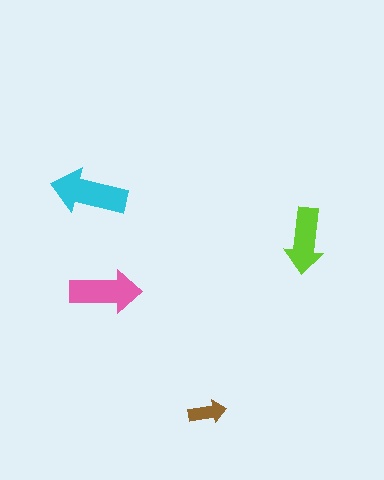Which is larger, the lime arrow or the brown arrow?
The lime one.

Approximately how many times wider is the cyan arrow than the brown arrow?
About 2 times wider.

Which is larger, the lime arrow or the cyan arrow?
The cyan one.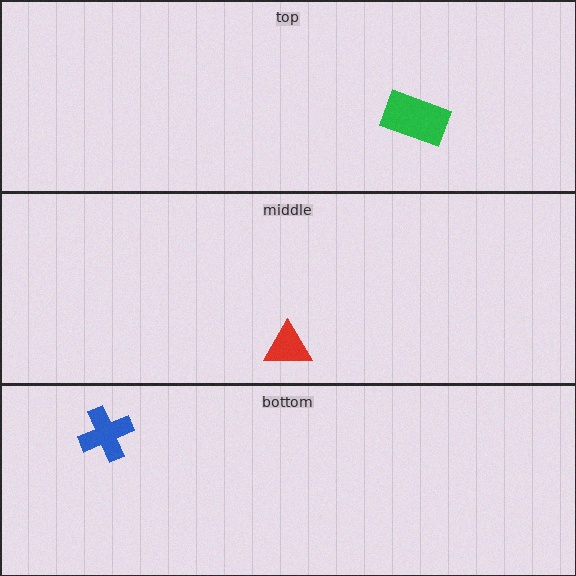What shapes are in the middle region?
The red triangle.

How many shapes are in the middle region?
1.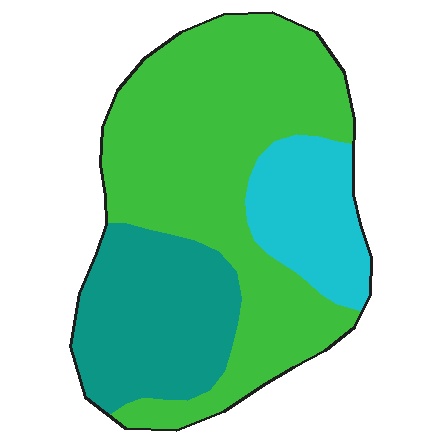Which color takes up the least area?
Cyan, at roughly 15%.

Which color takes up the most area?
Green, at roughly 55%.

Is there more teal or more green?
Green.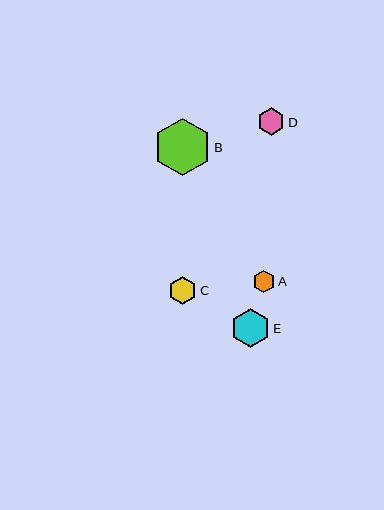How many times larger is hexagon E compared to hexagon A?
Hexagon E is approximately 1.7 times the size of hexagon A.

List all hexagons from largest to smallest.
From largest to smallest: B, E, C, D, A.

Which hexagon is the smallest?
Hexagon A is the smallest with a size of approximately 23 pixels.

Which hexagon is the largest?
Hexagon B is the largest with a size of approximately 57 pixels.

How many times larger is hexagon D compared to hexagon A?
Hexagon D is approximately 1.2 times the size of hexagon A.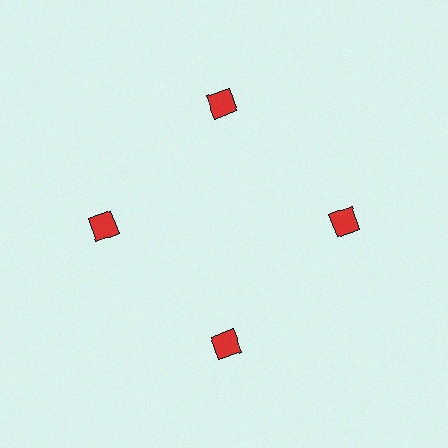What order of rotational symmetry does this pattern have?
This pattern has 4-fold rotational symmetry.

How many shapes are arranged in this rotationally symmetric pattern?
There are 4 shapes, arranged in 4 groups of 1.